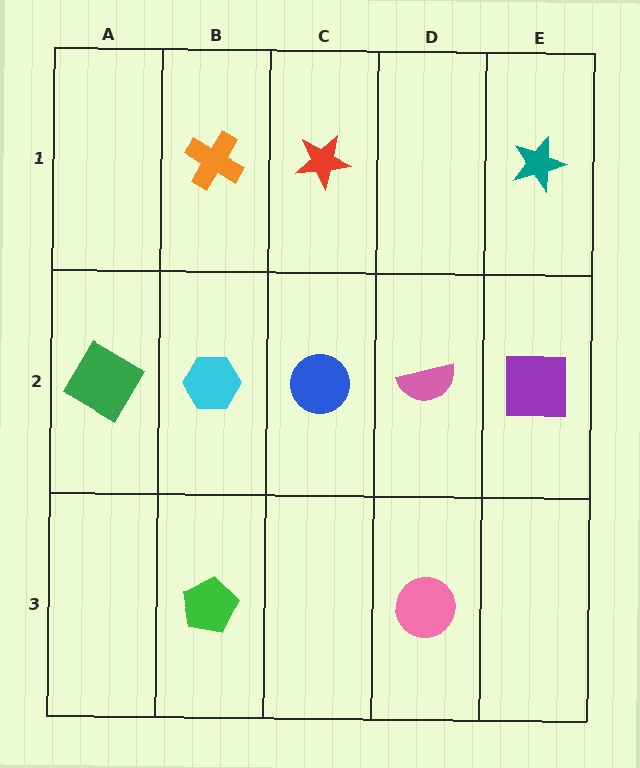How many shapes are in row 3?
2 shapes.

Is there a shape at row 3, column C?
No, that cell is empty.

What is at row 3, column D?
A pink circle.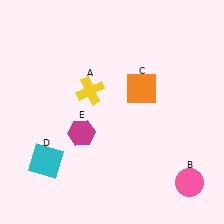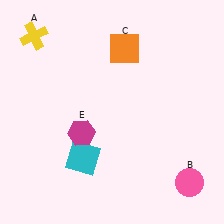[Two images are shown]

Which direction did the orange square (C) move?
The orange square (C) moved up.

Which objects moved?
The objects that moved are: the yellow cross (A), the orange square (C), the cyan square (D).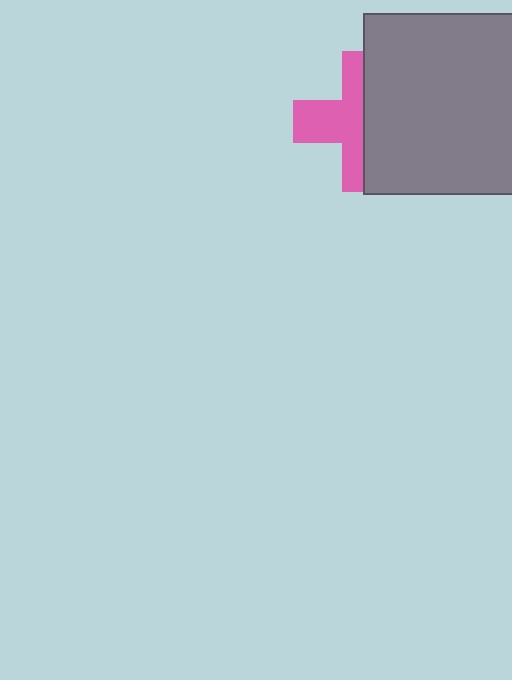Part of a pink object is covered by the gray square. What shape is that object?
It is a cross.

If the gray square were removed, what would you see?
You would see the complete pink cross.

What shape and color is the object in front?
The object in front is a gray square.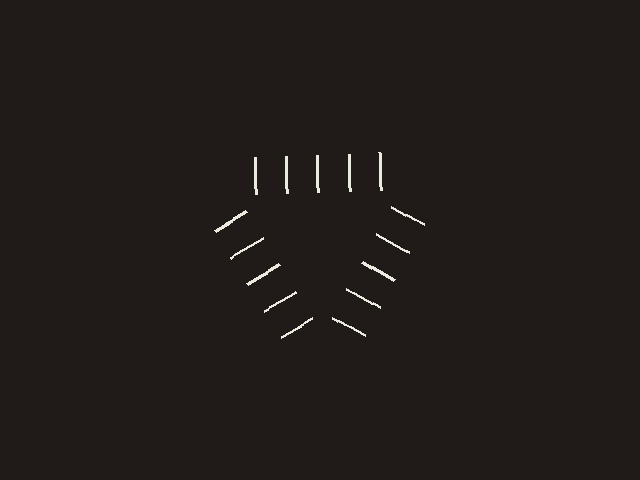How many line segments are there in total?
15 — 5 along each of the 3 edges.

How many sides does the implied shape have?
3 sides — the line-ends trace a triangle.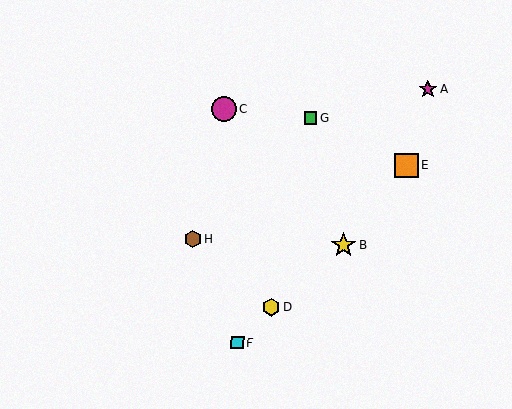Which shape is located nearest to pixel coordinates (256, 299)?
The yellow hexagon (labeled D) at (271, 307) is nearest to that location.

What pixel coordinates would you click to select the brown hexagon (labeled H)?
Click at (193, 239) to select the brown hexagon H.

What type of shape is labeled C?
Shape C is a magenta circle.